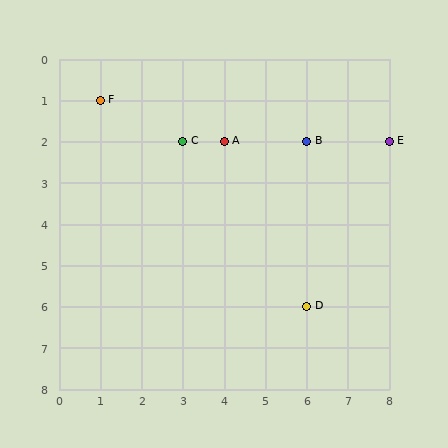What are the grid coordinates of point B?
Point B is at grid coordinates (6, 2).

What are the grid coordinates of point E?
Point E is at grid coordinates (8, 2).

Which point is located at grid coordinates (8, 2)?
Point E is at (8, 2).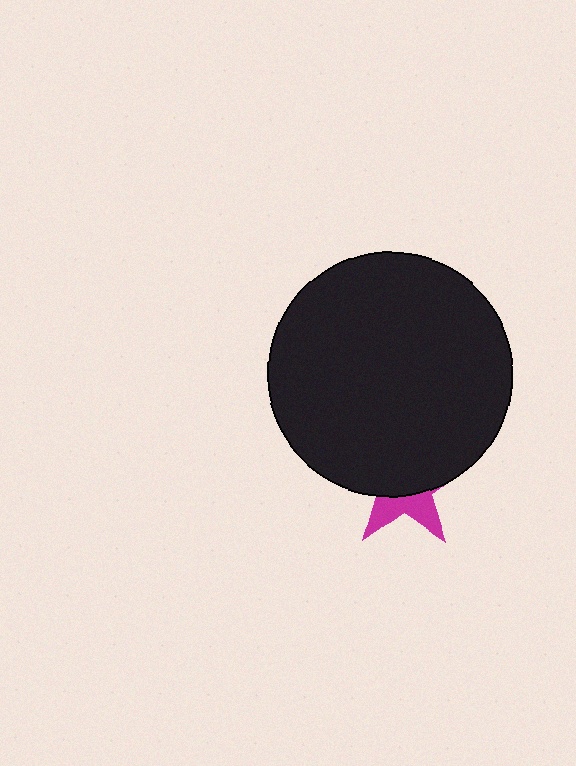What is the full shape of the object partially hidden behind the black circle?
The partially hidden object is a magenta star.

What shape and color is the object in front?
The object in front is a black circle.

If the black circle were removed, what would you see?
You would see the complete magenta star.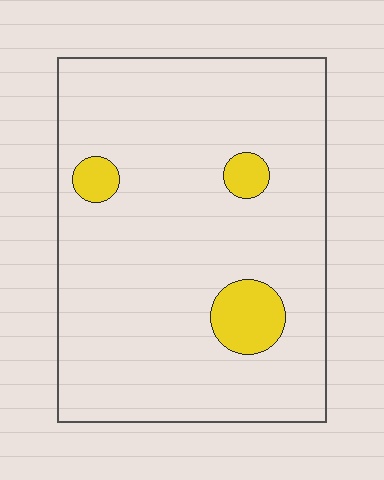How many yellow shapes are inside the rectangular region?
3.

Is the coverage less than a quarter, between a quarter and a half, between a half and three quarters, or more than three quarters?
Less than a quarter.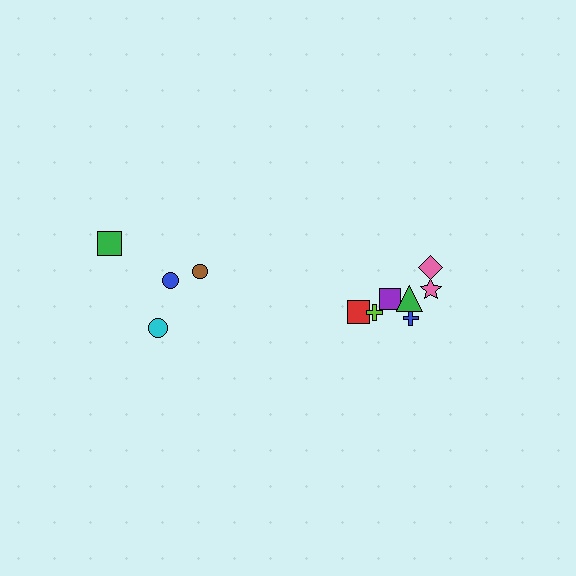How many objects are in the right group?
There are 7 objects.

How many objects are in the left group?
There are 4 objects.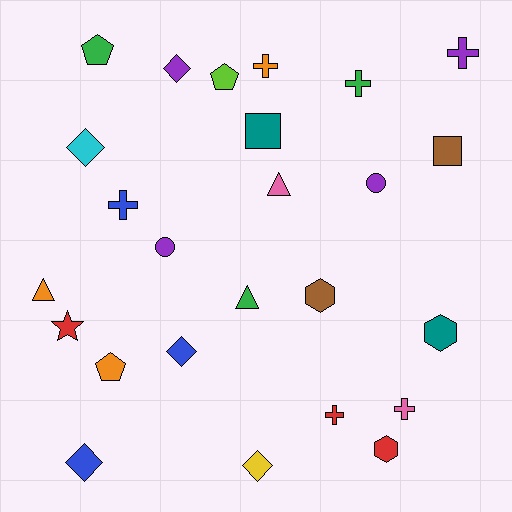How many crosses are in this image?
There are 6 crosses.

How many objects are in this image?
There are 25 objects.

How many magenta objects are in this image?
There are no magenta objects.